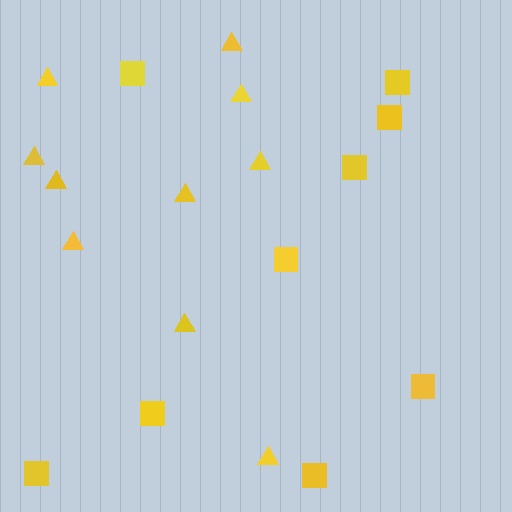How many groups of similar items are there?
There are 2 groups: one group of triangles (10) and one group of squares (9).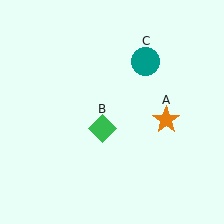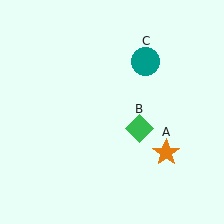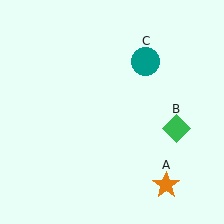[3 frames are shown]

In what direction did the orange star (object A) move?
The orange star (object A) moved down.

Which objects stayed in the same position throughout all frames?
Teal circle (object C) remained stationary.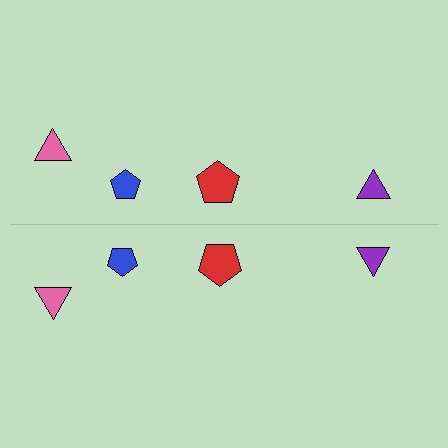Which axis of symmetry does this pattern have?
The pattern has a horizontal axis of symmetry running through the center of the image.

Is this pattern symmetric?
Yes, this pattern has bilateral (reflection) symmetry.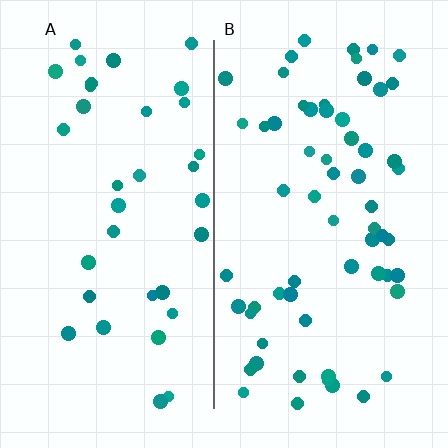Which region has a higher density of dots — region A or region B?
B (the right).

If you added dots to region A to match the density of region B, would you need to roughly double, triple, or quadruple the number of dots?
Approximately double.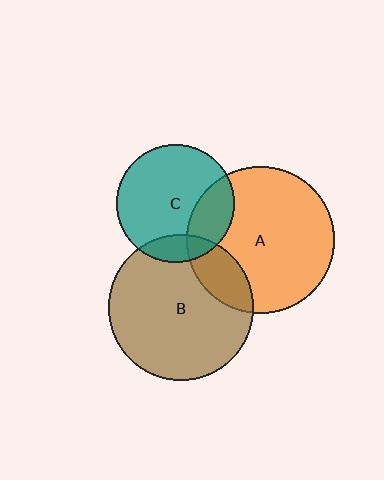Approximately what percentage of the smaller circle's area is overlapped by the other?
Approximately 25%.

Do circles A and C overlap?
Yes.